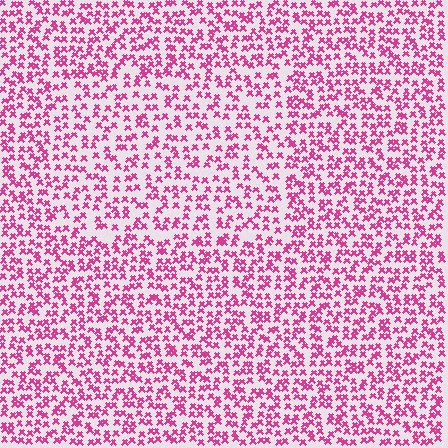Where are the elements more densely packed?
The elements are more densely packed outside the rectangle boundary.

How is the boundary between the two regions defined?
The boundary is defined by a change in element density (approximately 1.4x ratio). All elements are the same color, size, and shape.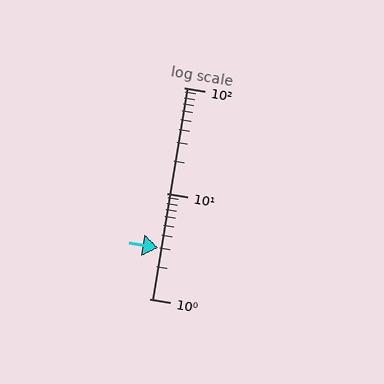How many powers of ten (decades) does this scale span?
The scale spans 2 decades, from 1 to 100.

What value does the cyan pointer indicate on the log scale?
The pointer indicates approximately 3.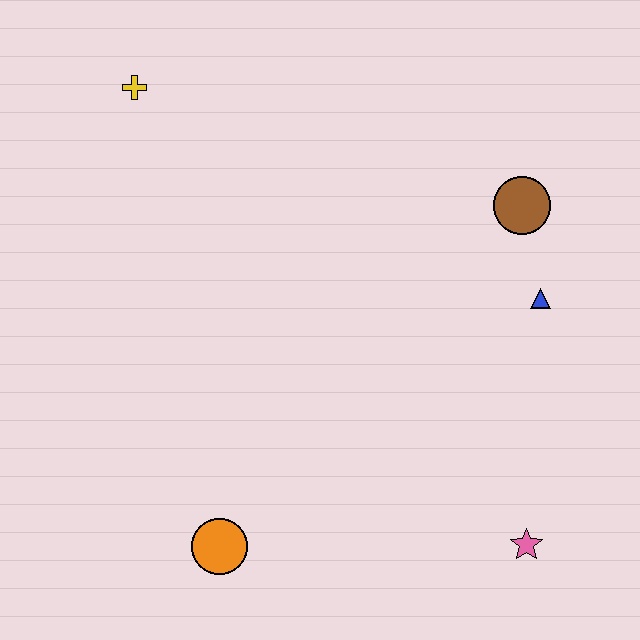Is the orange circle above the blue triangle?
No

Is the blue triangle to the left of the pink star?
No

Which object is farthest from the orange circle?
The yellow cross is farthest from the orange circle.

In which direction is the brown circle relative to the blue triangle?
The brown circle is above the blue triangle.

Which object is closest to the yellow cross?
The brown circle is closest to the yellow cross.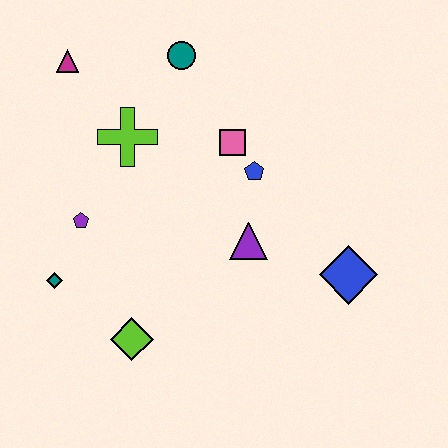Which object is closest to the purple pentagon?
The teal diamond is closest to the purple pentagon.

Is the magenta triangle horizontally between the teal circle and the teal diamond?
Yes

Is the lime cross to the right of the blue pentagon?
No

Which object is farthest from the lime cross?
The blue diamond is farthest from the lime cross.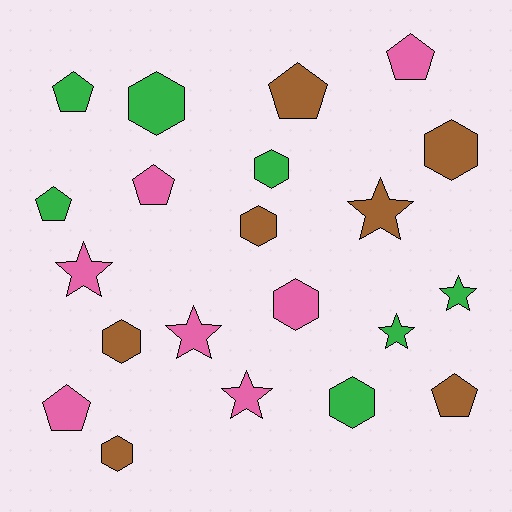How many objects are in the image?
There are 21 objects.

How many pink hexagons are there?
There is 1 pink hexagon.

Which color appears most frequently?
Brown, with 7 objects.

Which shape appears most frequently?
Hexagon, with 8 objects.